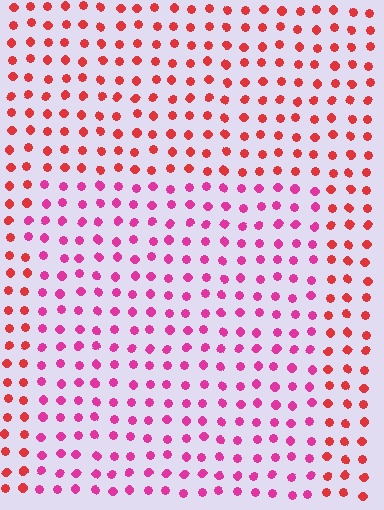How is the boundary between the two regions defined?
The boundary is defined purely by a slight shift in hue (about 36 degrees). Spacing, size, and orientation are identical on both sides.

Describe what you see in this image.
The image is filled with small red elements in a uniform arrangement. A rectangle-shaped region is visible where the elements are tinted to a slightly different hue, forming a subtle color boundary.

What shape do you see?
I see a rectangle.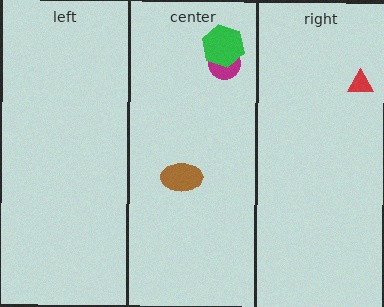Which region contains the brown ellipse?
The center region.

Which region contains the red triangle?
The right region.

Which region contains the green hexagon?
The center region.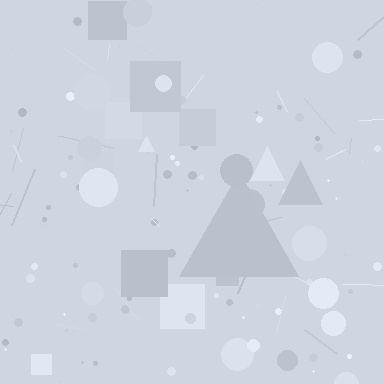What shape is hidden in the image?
A triangle is hidden in the image.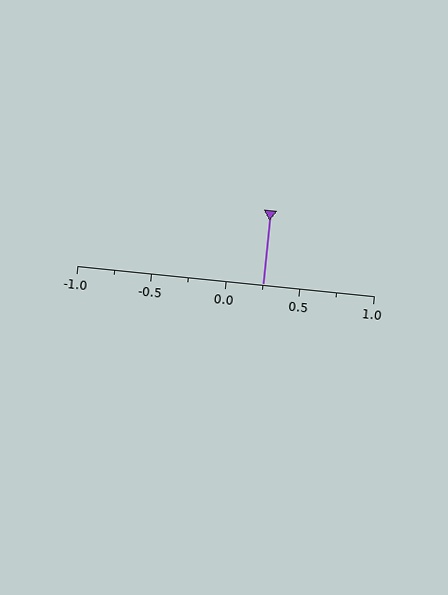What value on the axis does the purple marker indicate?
The marker indicates approximately 0.25.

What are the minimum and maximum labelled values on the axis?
The axis runs from -1.0 to 1.0.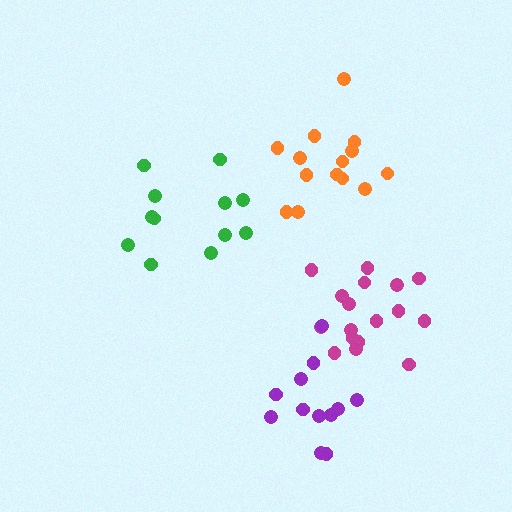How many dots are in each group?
Group 1: 17 dots, Group 2: 14 dots, Group 3: 12 dots, Group 4: 12 dots (55 total).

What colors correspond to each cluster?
The clusters are colored: magenta, orange, green, purple.